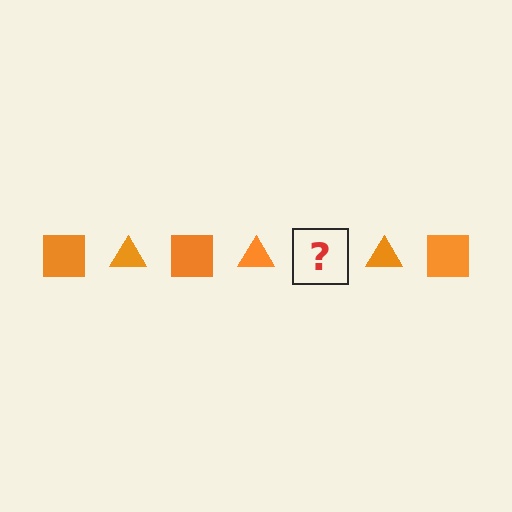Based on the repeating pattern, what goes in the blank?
The blank should be an orange square.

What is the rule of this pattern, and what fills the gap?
The rule is that the pattern cycles through square, triangle shapes in orange. The gap should be filled with an orange square.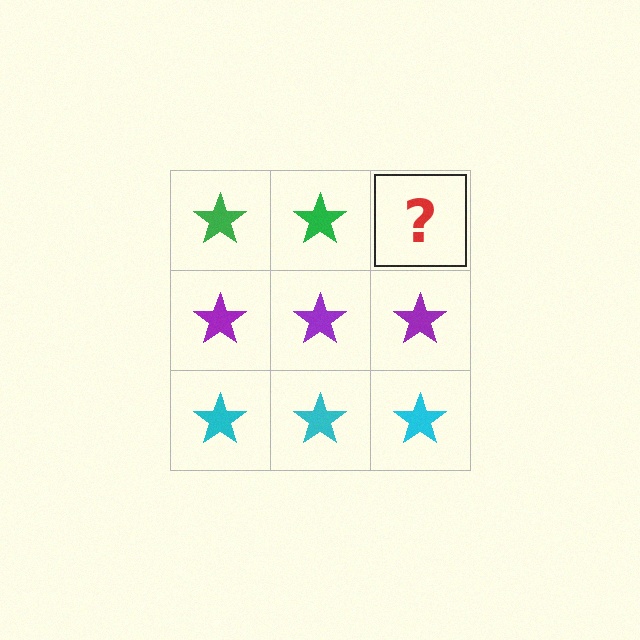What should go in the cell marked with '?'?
The missing cell should contain a green star.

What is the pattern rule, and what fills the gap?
The rule is that each row has a consistent color. The gap should be filled with a green star.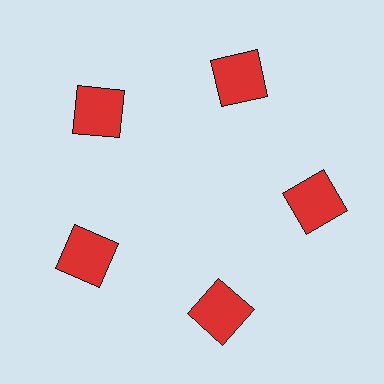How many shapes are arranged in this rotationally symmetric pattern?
There are 5 shapes, arranged in 5 groups of 1.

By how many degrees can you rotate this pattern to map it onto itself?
The pattern maps onto itself every 72 degrees of rotation.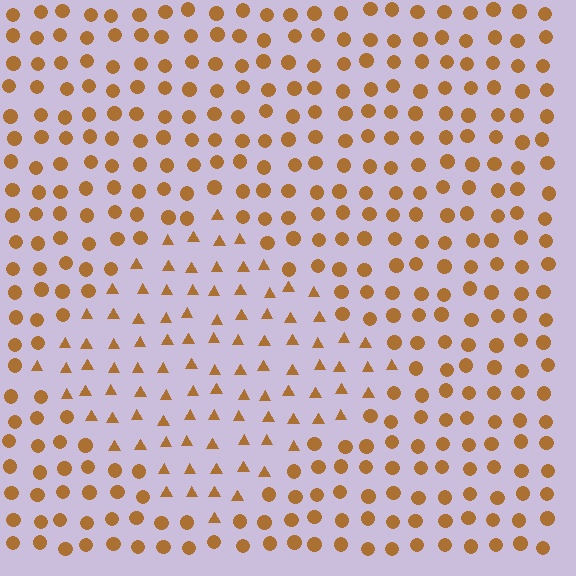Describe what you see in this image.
The image is filled with small brown elements arranged in a uniform grid. A diamond-shaped region contains triangles, while the surrounding area contains circles. The boundary is defined purely by the change in element shape.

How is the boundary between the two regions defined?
The boundary is defined by a change in element shape: triangles inside vs. circles outside. All elements share the same color and spacing.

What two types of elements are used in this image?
The image uses triangles inside the diamond region and circles outside it.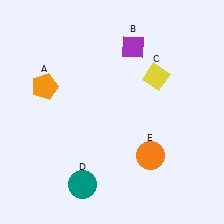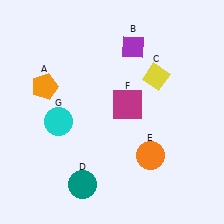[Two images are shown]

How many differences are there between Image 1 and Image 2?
There are 2 differences between the two images.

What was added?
A magenta square (F), a cyan circle (G) were added in Image 2.